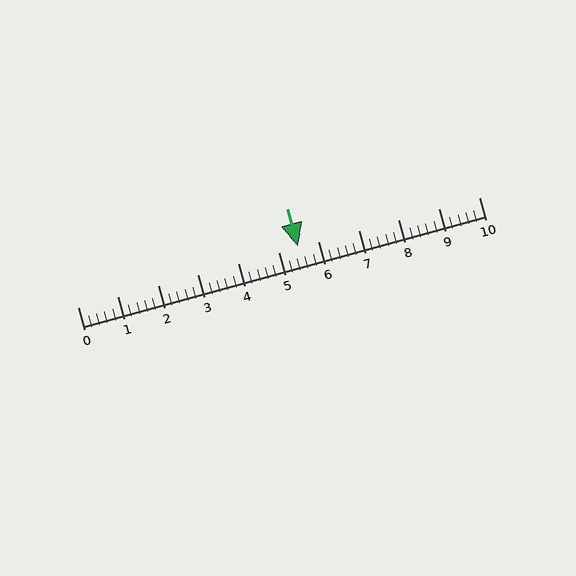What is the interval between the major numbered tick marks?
The major tick marks are spaced 1 units apart.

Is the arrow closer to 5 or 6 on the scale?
The arrow is closer to 6.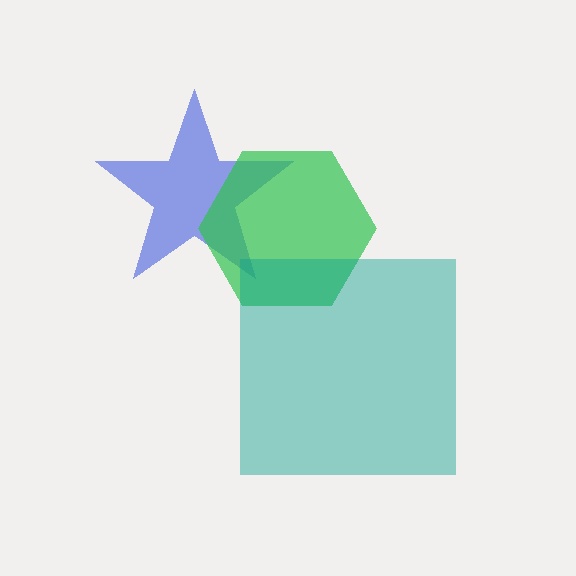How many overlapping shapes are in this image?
There are 3 overlapping shapes in the image.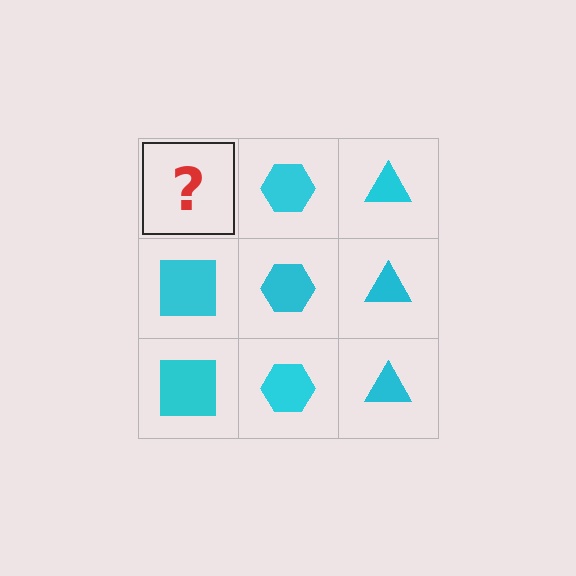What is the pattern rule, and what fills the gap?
The rule is that each column has a consistent shape. The gap should be filled with a cyan square.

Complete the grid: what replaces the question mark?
The question mark should be replaced with a cyan square.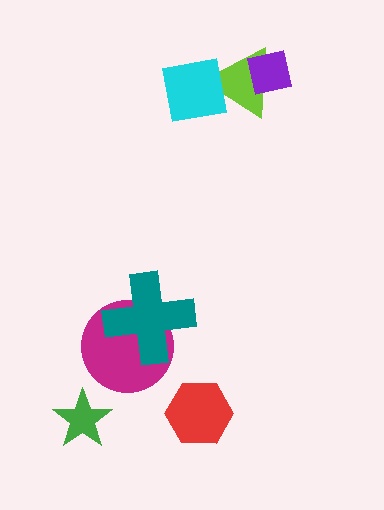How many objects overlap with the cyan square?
1 object overlaps with the cyan square.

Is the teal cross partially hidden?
No, no other shape covers it.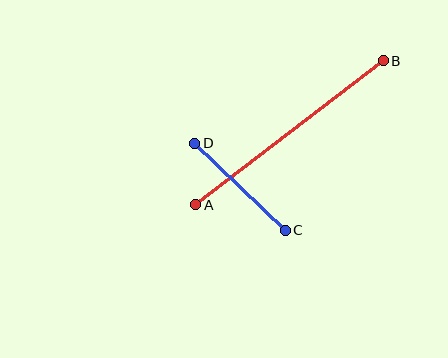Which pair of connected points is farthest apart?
Points A and B are farthest apart.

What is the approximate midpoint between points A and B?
The midpoint is at approximately (289, 133) pixels.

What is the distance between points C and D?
The distance is approximately 125 pixels.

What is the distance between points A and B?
The distance is approximately 237 pixels.